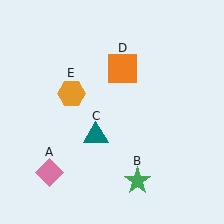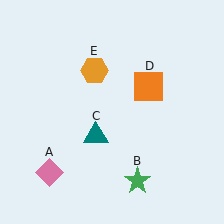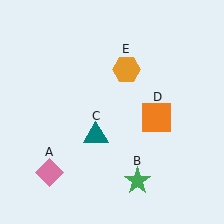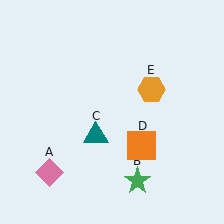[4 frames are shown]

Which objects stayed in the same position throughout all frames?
Pink diamond (object A) and green star (object B) and teal triangle (object C) remained stationary.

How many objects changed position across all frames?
2 objects changed position: orange square (object D), orange hexagon (object E).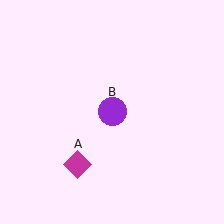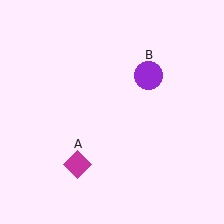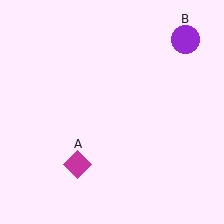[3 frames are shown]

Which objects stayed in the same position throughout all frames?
Magenta diamond (object A) remained stationary.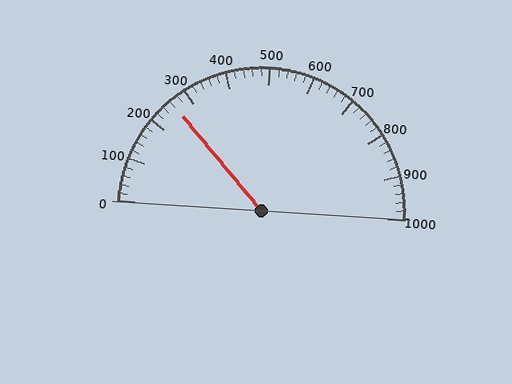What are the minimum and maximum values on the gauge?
The gauge ranges from 0 to 1000.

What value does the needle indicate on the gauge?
The needle indicates approximately 260.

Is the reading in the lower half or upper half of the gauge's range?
The reading is in the lower half of the range (0 to 1000).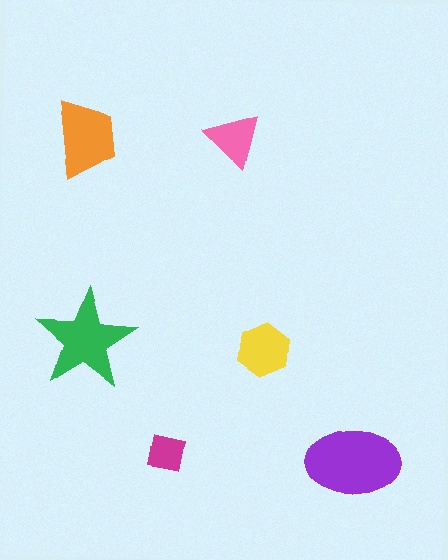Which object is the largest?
The purple ellipse.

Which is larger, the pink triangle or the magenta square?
The pink triangle.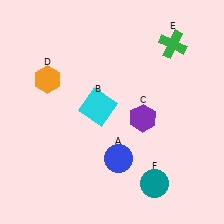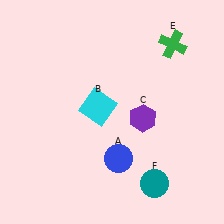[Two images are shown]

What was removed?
The orange hexagon (D) was removed in Image 2.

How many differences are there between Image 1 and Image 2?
There is 1 difference between the two images.